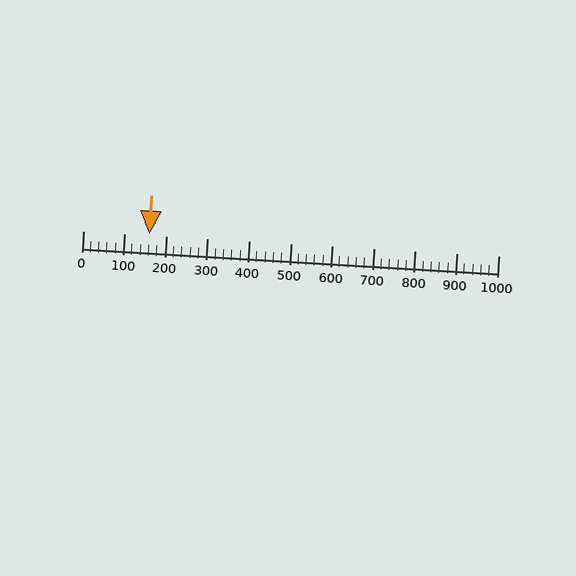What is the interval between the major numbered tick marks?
The major tick marks are spaced 100 units apart.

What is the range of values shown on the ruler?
The ruler shows values from 0 to 1000.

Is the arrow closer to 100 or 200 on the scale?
The arrow is closer to 200.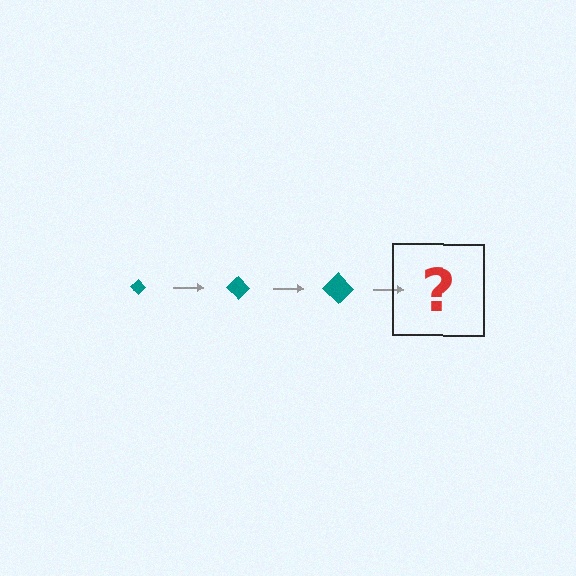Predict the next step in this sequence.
The next step is a teal diamond, larger than the previous one.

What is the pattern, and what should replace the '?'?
The pattern is that the diamond gets progressively larger each step. The '?' should be a teal diamond, larger than the previous one.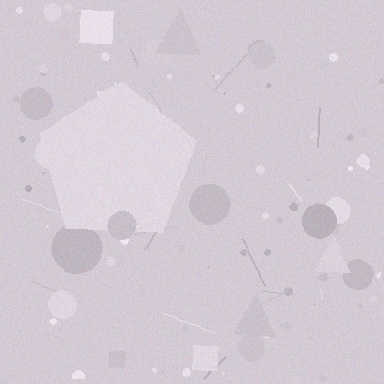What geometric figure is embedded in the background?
A pentagon is embedded in the background.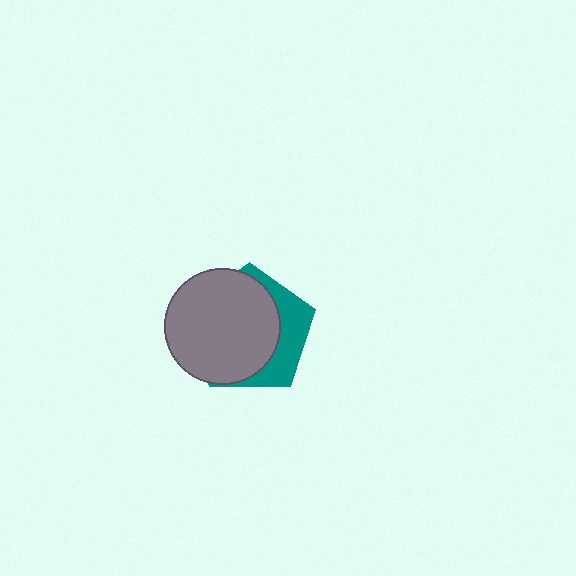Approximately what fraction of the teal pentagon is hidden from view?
Roughly 68% of the teal pentagon is hidden behind the gray circle.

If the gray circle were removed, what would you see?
You would see the complete teal pentagon.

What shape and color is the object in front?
The object in front is a gray circle.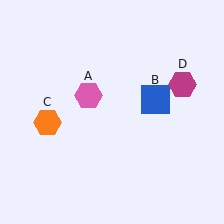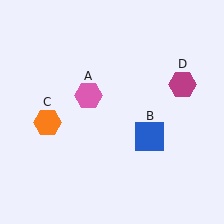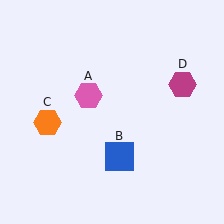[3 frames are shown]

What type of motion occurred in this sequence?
The blue square (object B) rotated clockwise around the center of the scene.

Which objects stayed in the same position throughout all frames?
Pink hexagon (object A) and orange hexagon (object C) and magenta hexagon (object D) remained stationary.